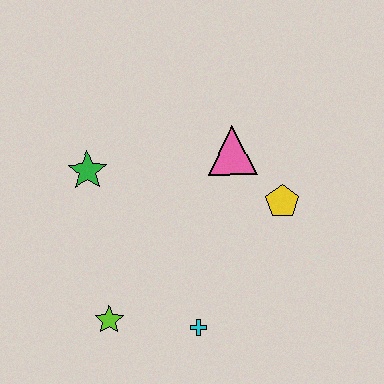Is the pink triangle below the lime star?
No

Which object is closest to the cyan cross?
The lime star is closest to the cyan cross.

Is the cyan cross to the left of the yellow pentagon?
Yes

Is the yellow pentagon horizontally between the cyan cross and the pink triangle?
No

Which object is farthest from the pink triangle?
The lime star is farthest from the pink triangle.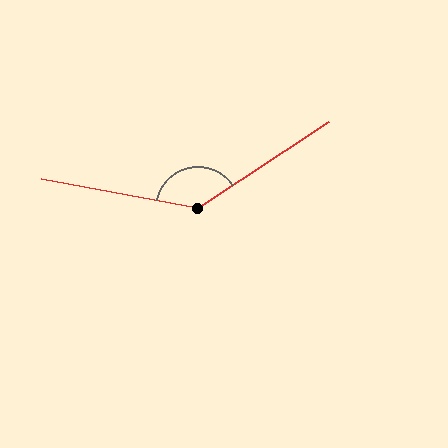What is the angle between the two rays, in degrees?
Approximately 136 degrees.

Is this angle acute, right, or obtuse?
It is obtuse.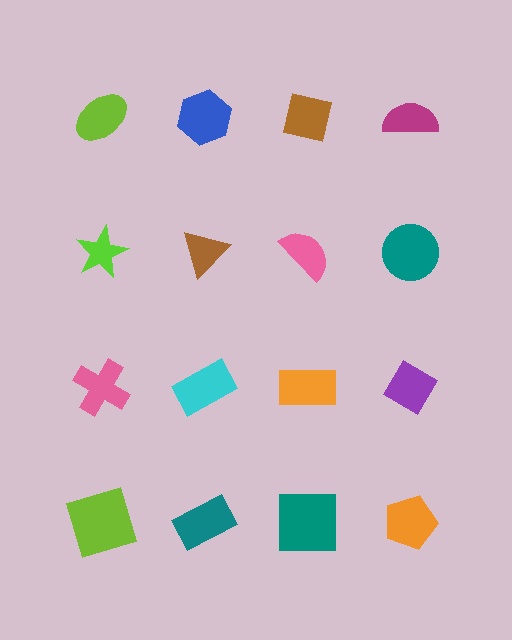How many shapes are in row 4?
4 shapes.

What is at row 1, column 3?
A brown square.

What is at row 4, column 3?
A teal square.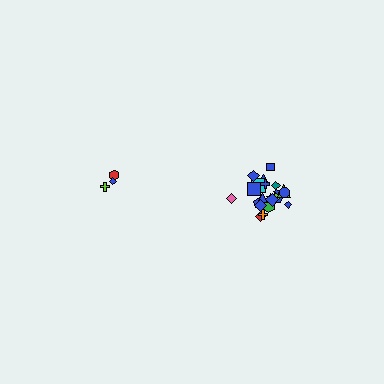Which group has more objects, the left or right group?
The right group.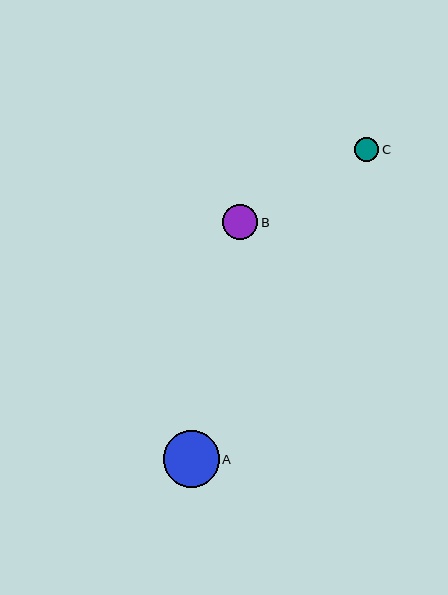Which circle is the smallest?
Circle C is the smallest with a size of approximately 24 pixels.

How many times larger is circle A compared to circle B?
Circle A is approximately 1.6 times the size of circle B.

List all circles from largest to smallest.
From largest to smallest: A, B, C.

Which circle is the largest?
Circle A is the largest with a size of approximately 56 pixels.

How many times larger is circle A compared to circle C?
Circle A is approximately 2.3 times the size of circle C.